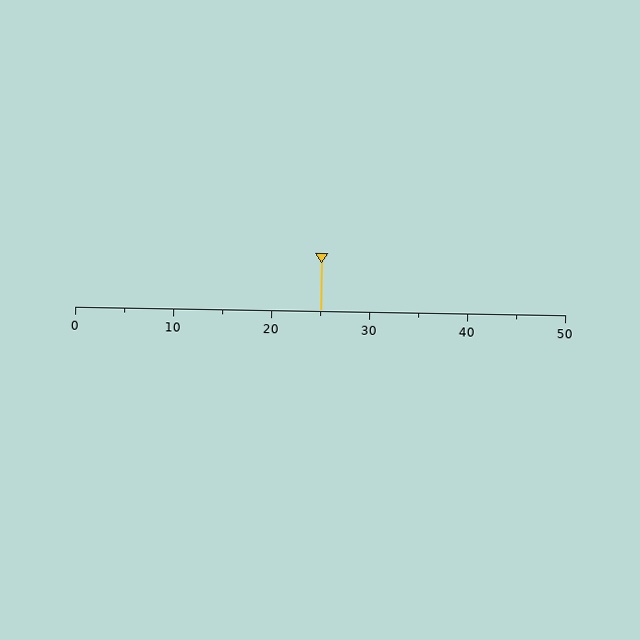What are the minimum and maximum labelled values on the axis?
The axis runs from 0 to 50.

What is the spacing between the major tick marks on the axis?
The major ticks are spaced 10 apart.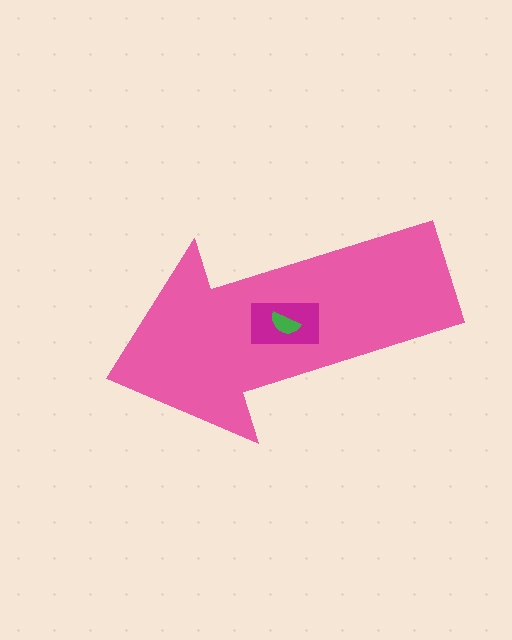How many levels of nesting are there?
3.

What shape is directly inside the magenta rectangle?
The green semicircle.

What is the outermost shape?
The pink arrow.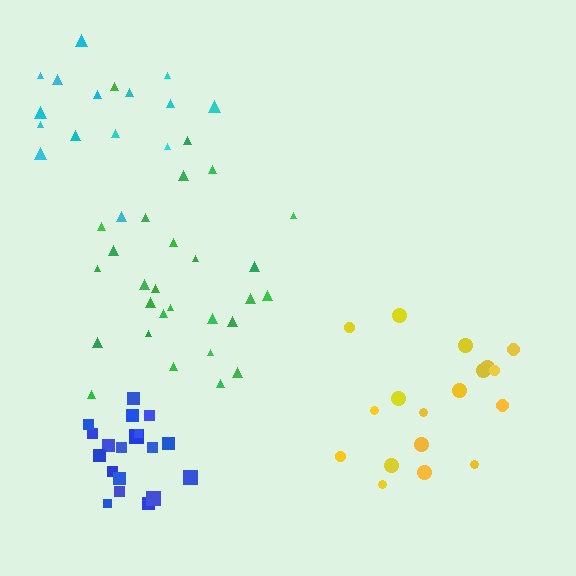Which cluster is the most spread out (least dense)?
Cyan.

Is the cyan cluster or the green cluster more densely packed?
Green.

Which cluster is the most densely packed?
Blue.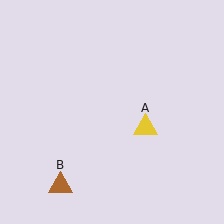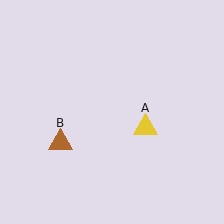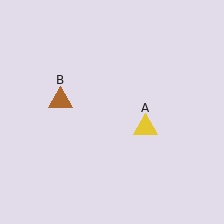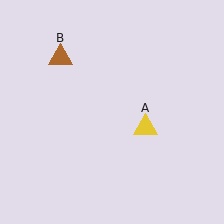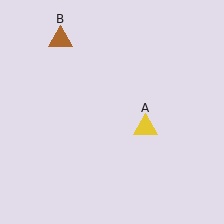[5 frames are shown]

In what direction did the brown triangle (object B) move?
The brown triangle (object B) moved up.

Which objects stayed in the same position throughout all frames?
Yellow triangle (object A) remained stationary.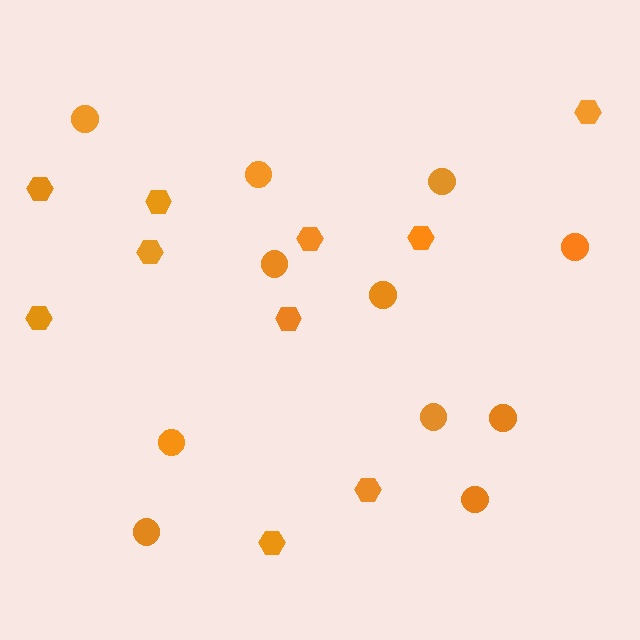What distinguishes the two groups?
There are 2 groups: one group of hexagons (10) and one group of circles (11).